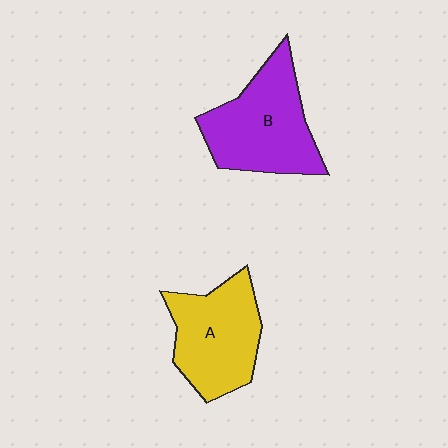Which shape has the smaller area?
Shape A (yellow).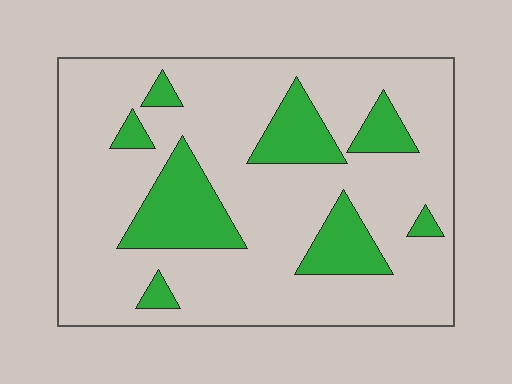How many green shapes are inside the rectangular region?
8.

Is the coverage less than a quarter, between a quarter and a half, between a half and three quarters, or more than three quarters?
Less than a quarter.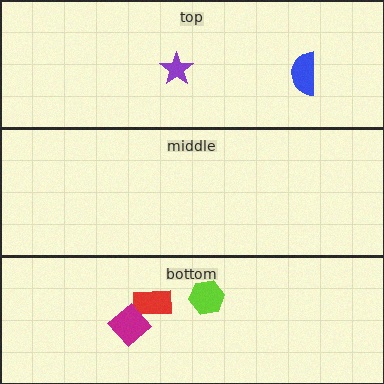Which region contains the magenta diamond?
The bottom region.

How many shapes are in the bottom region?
3.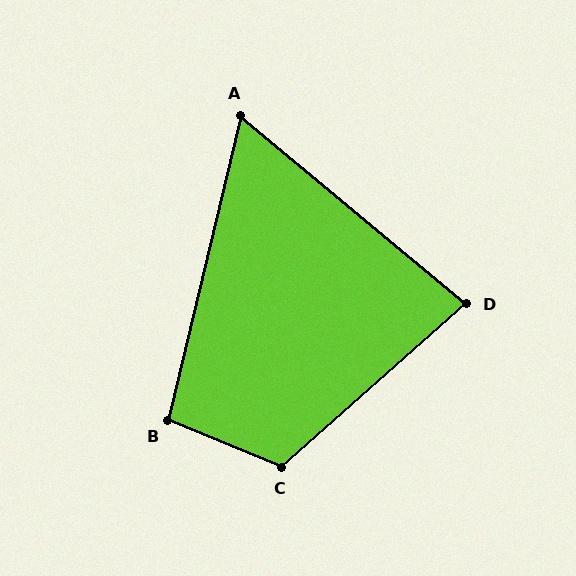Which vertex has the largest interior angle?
C, at approximately 116 degrees.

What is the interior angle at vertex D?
Approximately 81 degrees (acute).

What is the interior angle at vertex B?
Approximately 99 degrees (obtuse).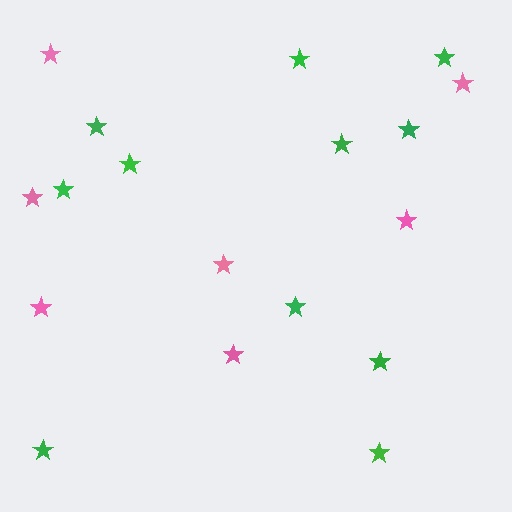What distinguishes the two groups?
There are 2 groups: one group of pink stars (7) and one group of green stars (11).